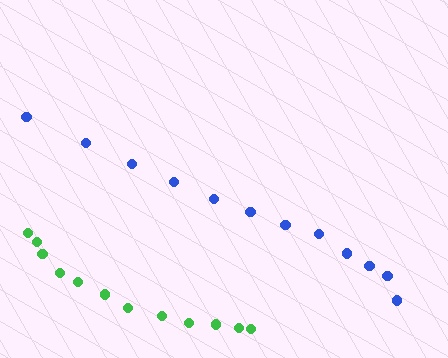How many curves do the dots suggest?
There are 2 distinct paths.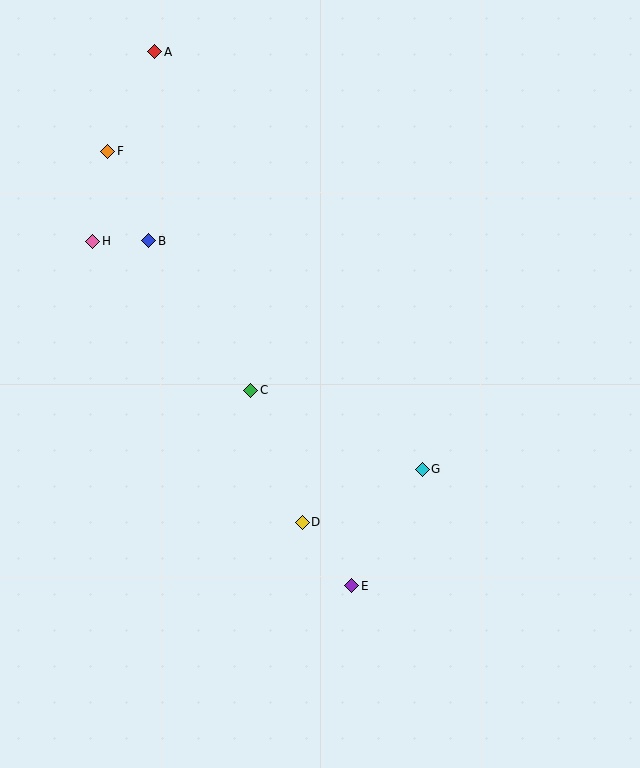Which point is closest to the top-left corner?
Point A is closest to the top-left corner.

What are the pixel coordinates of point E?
Point E is at (352, 586).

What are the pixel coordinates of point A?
Point A is at (154, 52).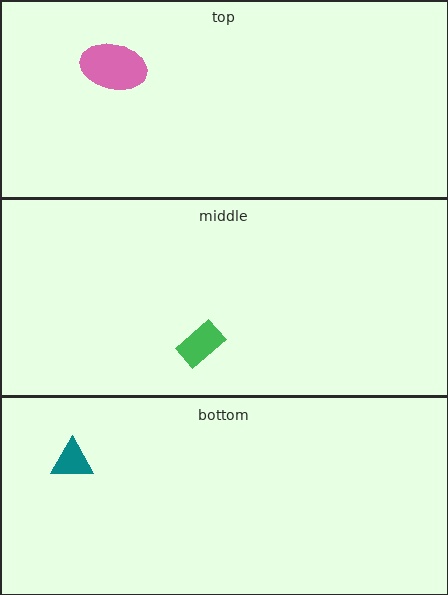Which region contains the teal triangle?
The bottom region.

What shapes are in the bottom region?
The teal triangle.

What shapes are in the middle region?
The green rectangle.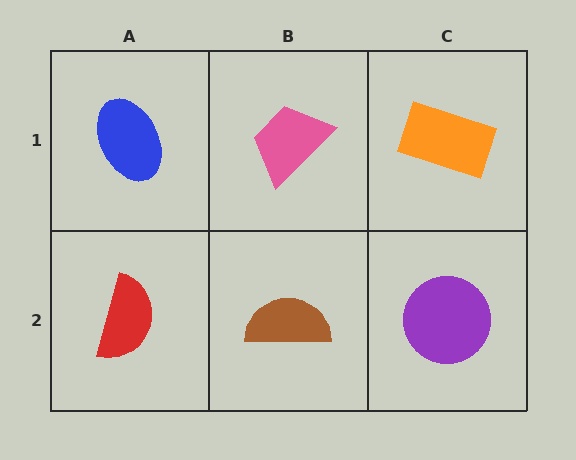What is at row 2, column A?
A red semicircle.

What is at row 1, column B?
A pink trapezoid.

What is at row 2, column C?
A purple circle.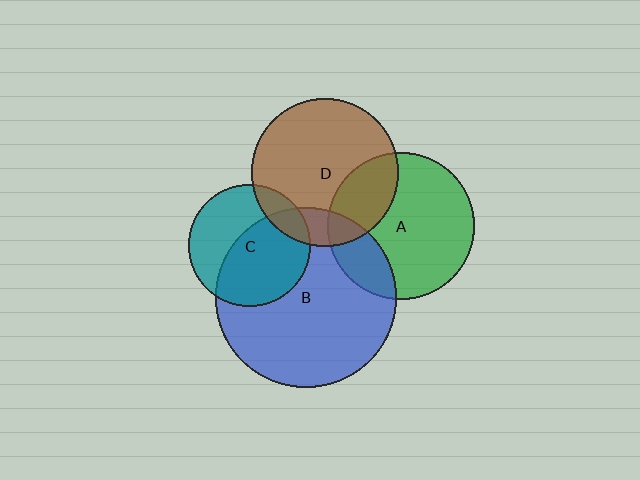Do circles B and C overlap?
Yes.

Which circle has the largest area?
Circle B (blue).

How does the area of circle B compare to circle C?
Approximately 2.2 times.